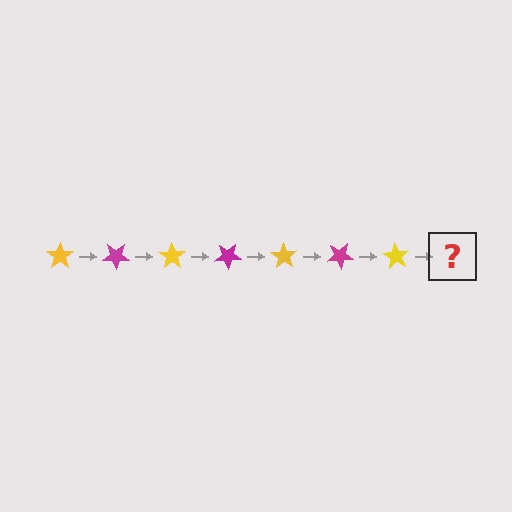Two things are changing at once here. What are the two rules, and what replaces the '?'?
The two rules are that it rotates 35 degrees each step and the color cycles through yellow and magenta. The '?' should be a magenta star, rotated 245 degrees from the start.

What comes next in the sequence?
The next element should be a magenta star, rotated 245 degrees from the start.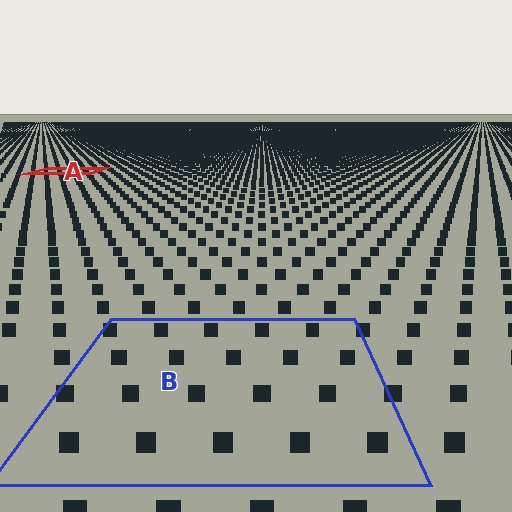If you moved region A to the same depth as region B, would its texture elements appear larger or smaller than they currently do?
They would appear larger. At a closer depth, the same texture elements are projected at a bigger on-screen size.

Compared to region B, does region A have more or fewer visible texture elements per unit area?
Region A has more texture elements per unit area — they are packed more densely because it is farther away.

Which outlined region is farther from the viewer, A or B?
Region A is farther from the viewer — the texture elements inside it appear smaller and more densely packed.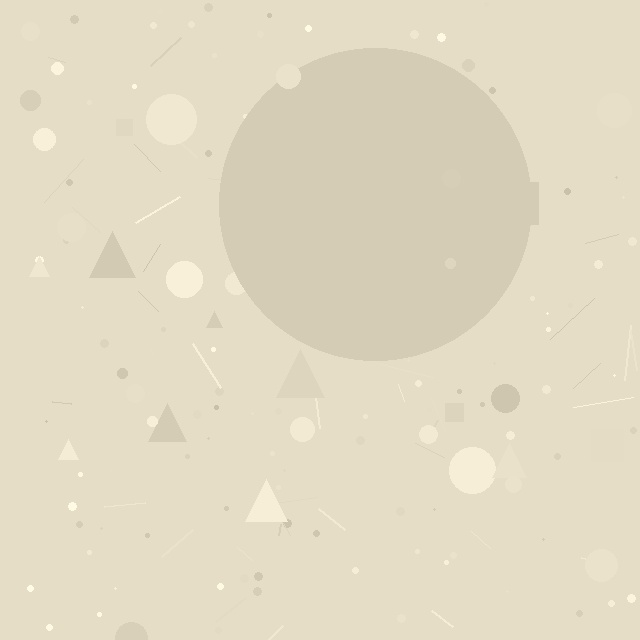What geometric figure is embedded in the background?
A circle is embedded in the background.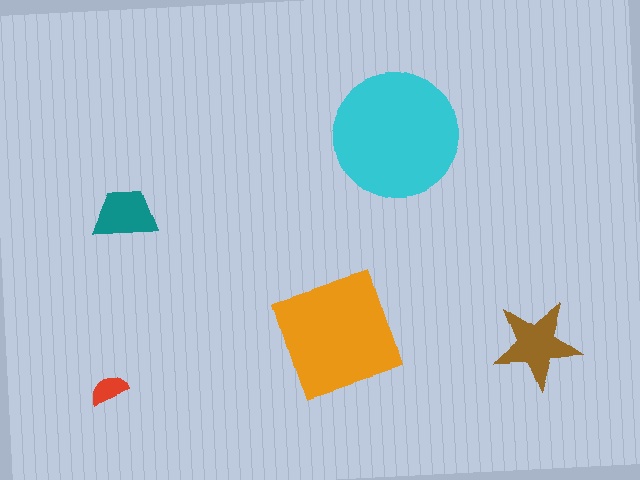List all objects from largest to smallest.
The cyan circle, the orange square, the brown star, the teal trapezoid, the red semicircle.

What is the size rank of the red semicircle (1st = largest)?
5th.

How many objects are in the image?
There are 5 objects in the image.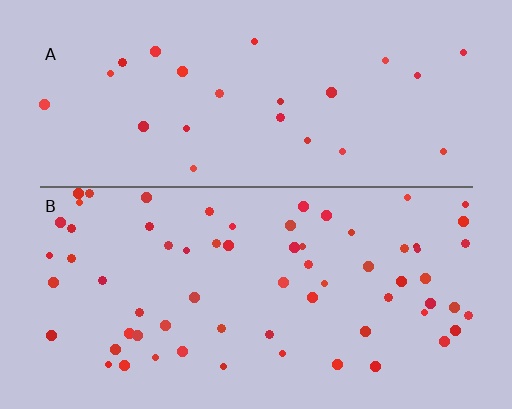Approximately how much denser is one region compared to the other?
Approximately 2.6× — region B over region A.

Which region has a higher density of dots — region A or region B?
B (the bottom).